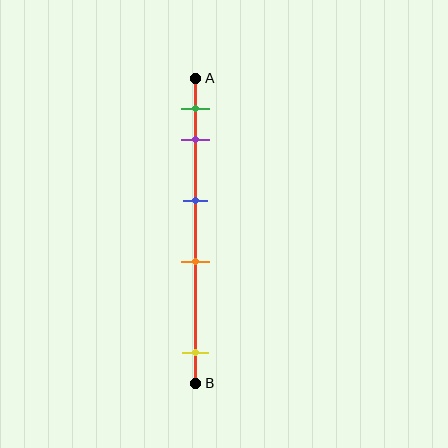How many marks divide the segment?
There are 5 marks dividing the segment.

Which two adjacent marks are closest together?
The green and purple marks are the closest adjacent pair.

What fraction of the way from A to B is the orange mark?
The orange mark is approximately 60% (0.6) of the way from A to B.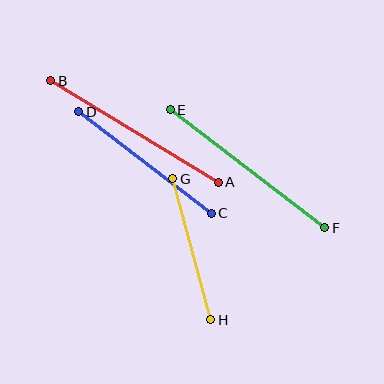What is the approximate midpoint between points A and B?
The midpoint is at approximately (135, 131) pixels.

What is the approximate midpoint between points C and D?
The midpoint is at approximately (145, 163) pixels.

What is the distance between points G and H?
The distance is approximately 146 pixels.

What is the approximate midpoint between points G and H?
The midpoint is at approximately (192, 249) pixels.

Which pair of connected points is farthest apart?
Points A and B are farthest apart.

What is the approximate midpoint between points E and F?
The midpoint is at approximately (247, 169) pixels.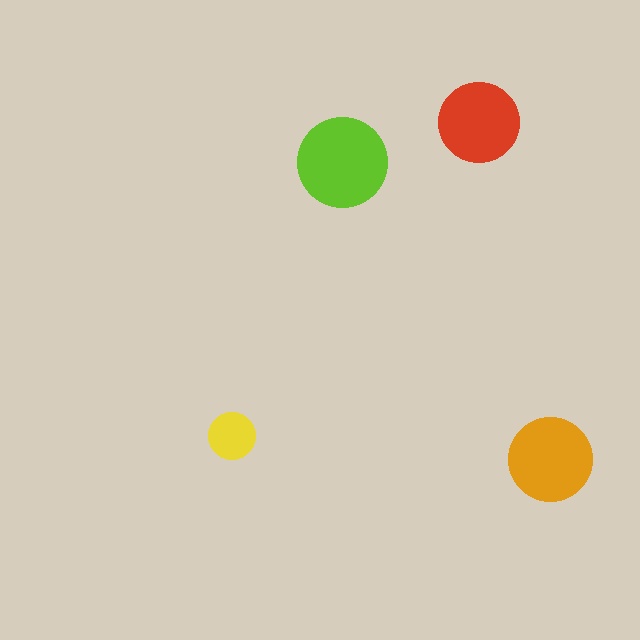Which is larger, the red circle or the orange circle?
The orange one.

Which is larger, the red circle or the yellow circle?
The red one.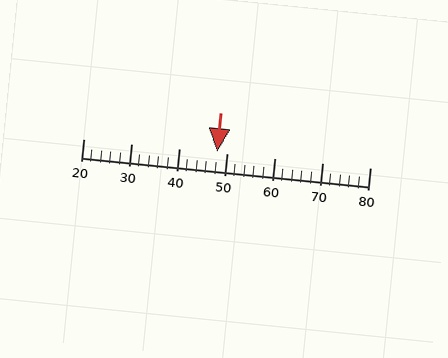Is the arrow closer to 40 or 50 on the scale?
The arrow is closer to 50.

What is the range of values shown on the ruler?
The ruler shows values from 20 to 80.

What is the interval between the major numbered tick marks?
The major tick marks are spaced 10 units apart.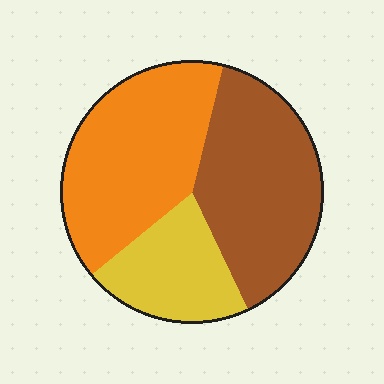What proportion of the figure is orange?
Orange covers around 40% of the figure.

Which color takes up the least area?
Yellow, at roughly 20%.